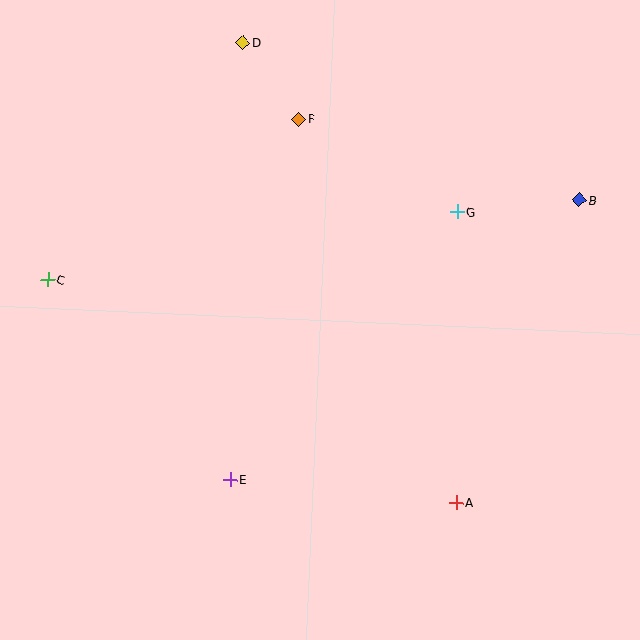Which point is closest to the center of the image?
Point G at (457, 212) is closest to the center.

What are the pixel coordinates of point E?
Point E is at (230, 480).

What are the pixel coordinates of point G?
Point G is at (457, 212).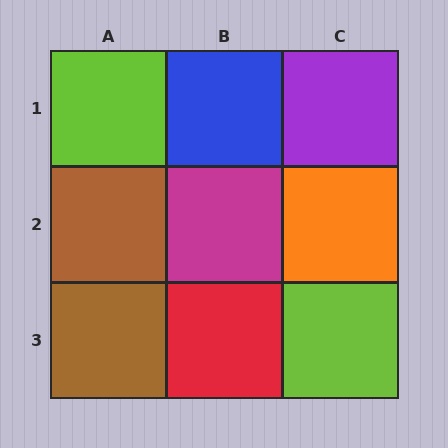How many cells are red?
1 cell is red.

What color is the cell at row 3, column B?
Red.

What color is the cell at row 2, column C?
Orange.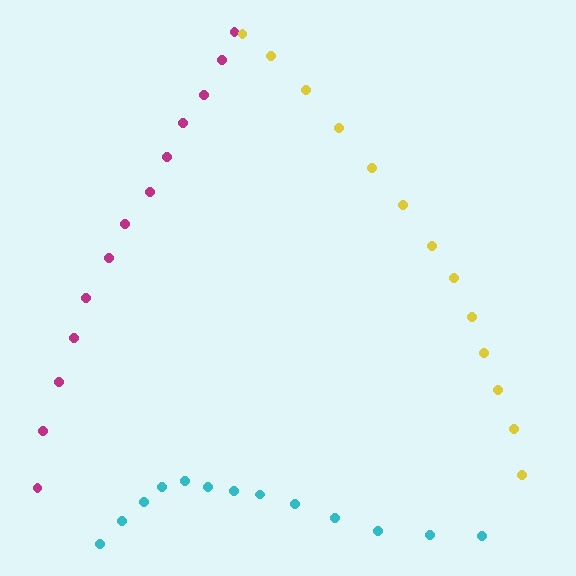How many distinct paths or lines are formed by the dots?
There are 3 distinct paths.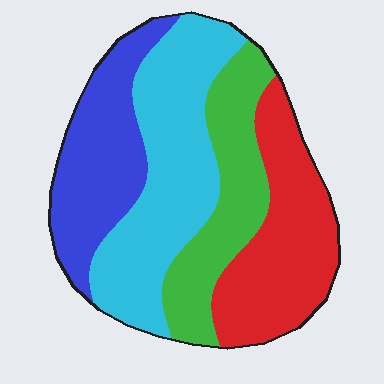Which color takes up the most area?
Cyan, at roughly 30%.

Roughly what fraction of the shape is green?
Green covers 21% of the shape.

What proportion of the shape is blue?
Blue takes up about one fifth (1/5) of the shape.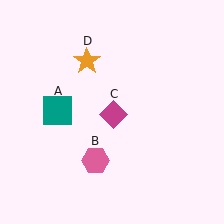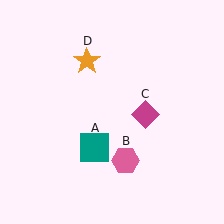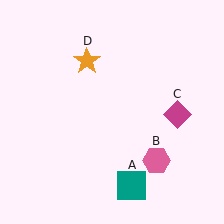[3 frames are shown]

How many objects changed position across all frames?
3 objects changed position: teal square (object A), pink hexagon (object B), magenta diamond (object C).